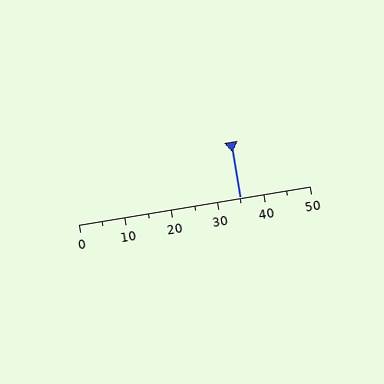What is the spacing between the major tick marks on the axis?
The major ticks are spaced 10 apart.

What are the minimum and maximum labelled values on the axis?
The axis runs from 0 to 50.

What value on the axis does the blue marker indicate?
The marker indicates approximately 35.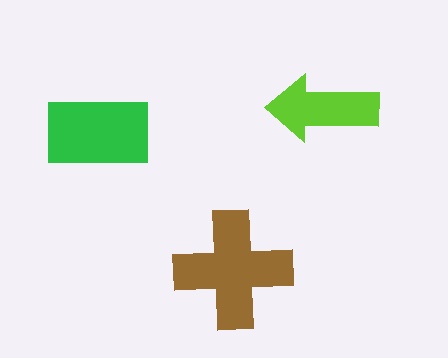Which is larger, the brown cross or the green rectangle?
The brown cross.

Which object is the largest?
The brown cross.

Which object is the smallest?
The lime arrow.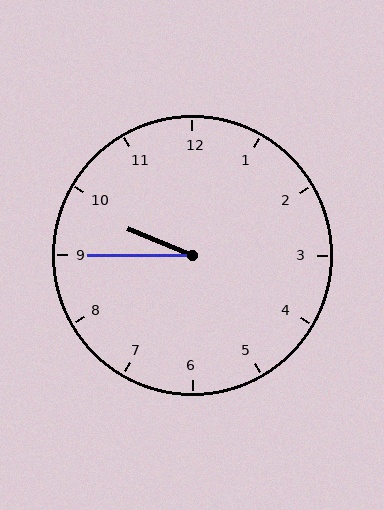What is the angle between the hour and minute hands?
Approximately 22 degrees.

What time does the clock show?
9:45.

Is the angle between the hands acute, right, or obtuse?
It is acute.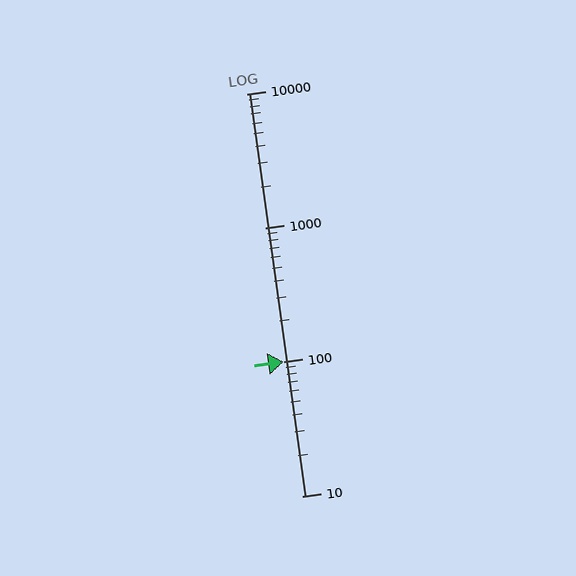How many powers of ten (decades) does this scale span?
The scale spans 3 decades, from 10 to 10000.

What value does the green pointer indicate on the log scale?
The pointer indicates approximately 100.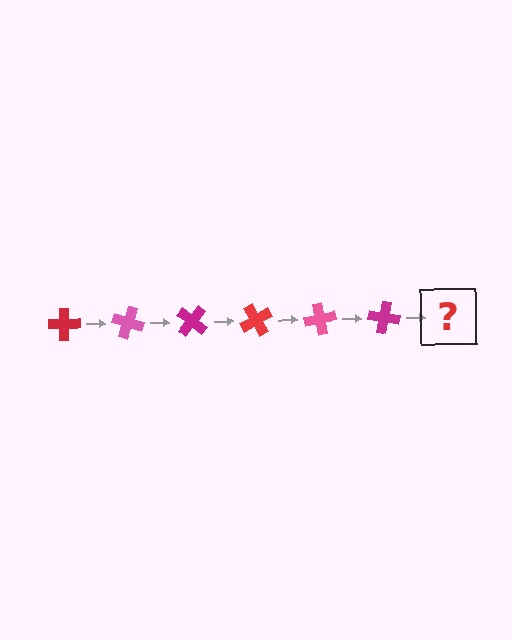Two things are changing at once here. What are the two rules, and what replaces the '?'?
The two rules are that it rotates 20 degrees each step and the color cycles through red, pink, and magenta. The '?' should be a red cross, rotated 120 degrees from the start.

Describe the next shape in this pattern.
It should be a red cross, rotated 120 degrees from the start.